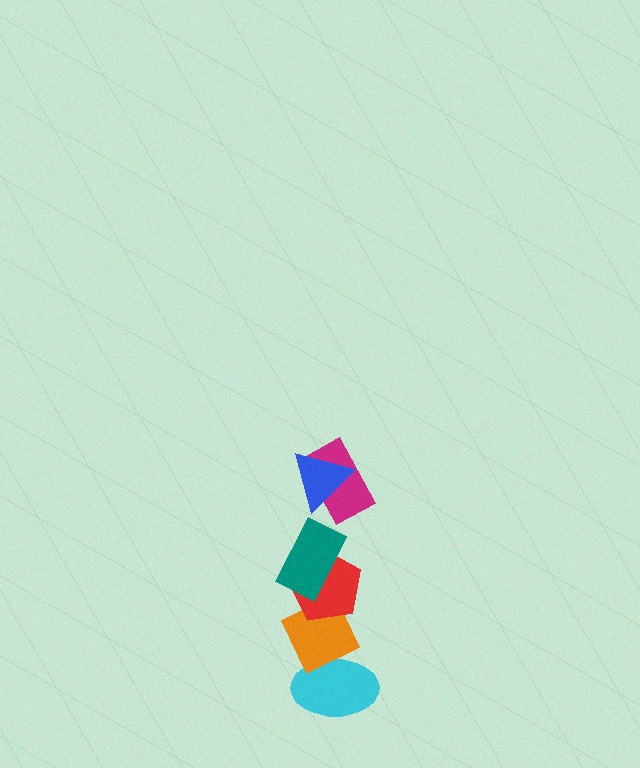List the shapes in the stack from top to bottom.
From top to bottom: the blue triangle, the magenta rectangle, the teal rectangle, the red pentagon, the orange diamond, the cyan ellipse.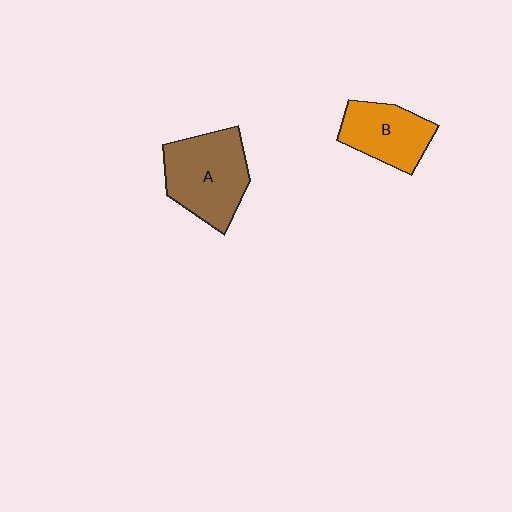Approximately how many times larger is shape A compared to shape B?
Approximately 1.3 times.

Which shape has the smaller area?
Shape B (orange).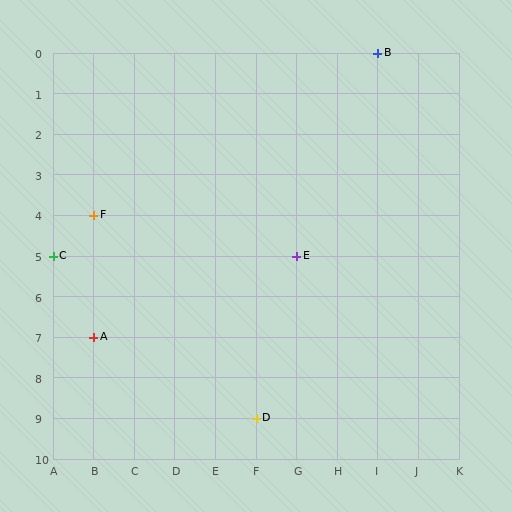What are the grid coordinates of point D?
Point D is at grid coordinates (F, 9).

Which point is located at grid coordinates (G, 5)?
Point E is at (G, 5).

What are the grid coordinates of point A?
Point A is at grid coordinates (B, 7).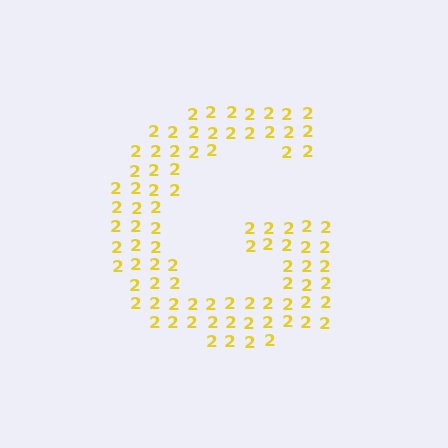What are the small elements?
The small elements are digit 2's.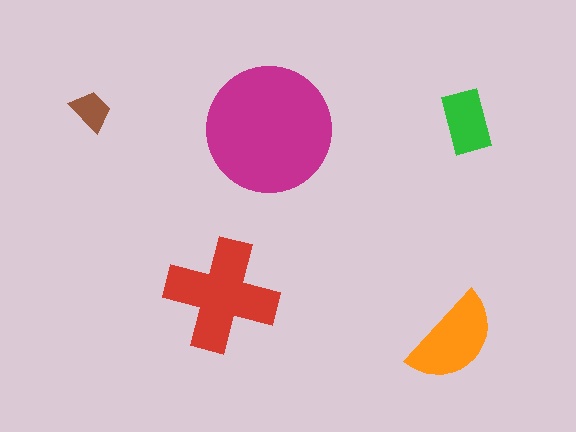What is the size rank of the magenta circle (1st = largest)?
1st.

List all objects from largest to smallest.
The magenta circle, the red cross, the orange semicircle, the green rectangle, the brown trapezoid.